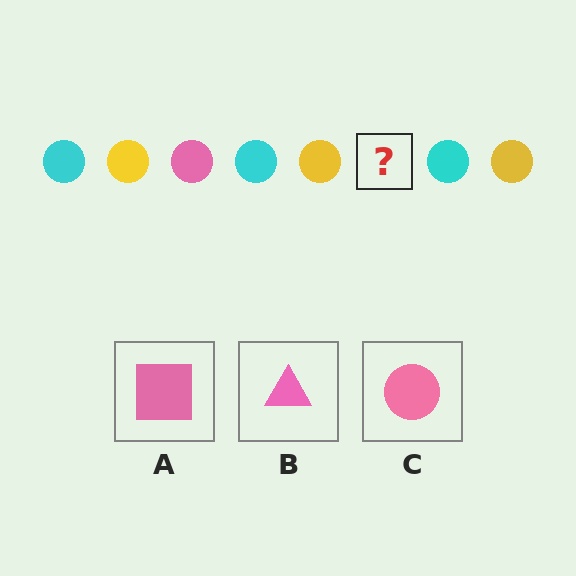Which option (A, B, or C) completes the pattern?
C.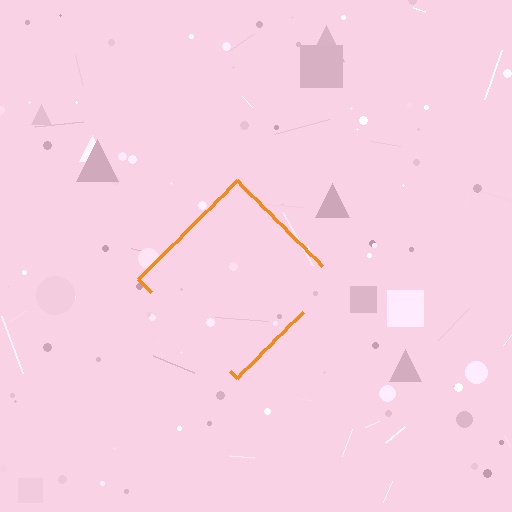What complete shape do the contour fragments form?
The contour fragments form a diamond.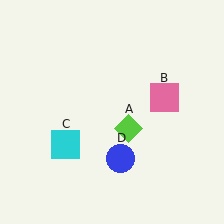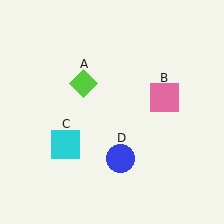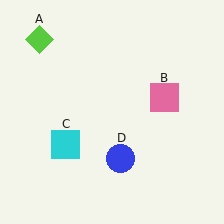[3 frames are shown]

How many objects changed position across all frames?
1 object changed position: lime diamond (object A).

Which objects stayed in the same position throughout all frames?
Pink square (object B) and cyan square (object C) and blue circle (object D) remained stationary.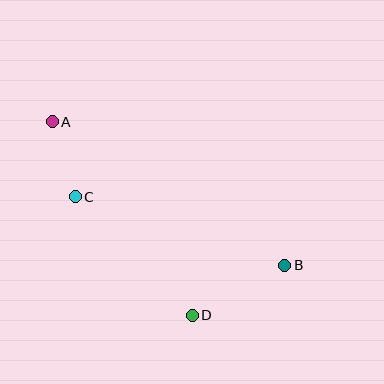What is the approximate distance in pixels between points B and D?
The distance between B and D is approximately 105 pixels.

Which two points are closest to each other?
Points A and C are closest to each other.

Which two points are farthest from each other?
Points A and B are farthest from each other.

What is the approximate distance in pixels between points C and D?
The distance between C and D is approximately 166 pixels.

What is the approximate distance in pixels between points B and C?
The distance between B and C is approximately 221 pixels.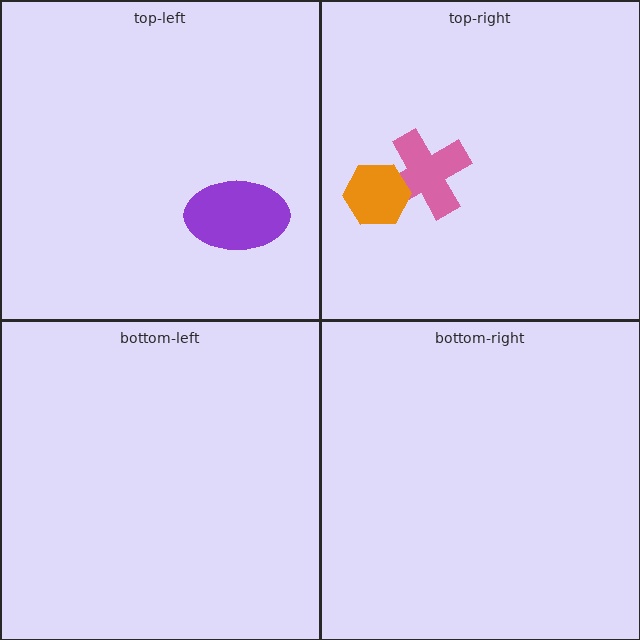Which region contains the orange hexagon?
The top-right region.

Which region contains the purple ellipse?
The top-left region.